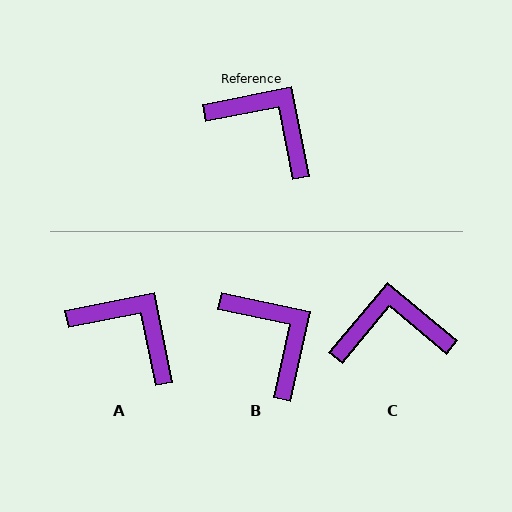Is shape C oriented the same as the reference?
No, it is off by about 39 degrees.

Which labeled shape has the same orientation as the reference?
A.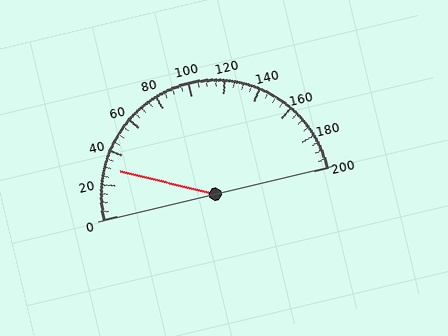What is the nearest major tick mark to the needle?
The nearest major tick mark is 40.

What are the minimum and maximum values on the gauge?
The gauge ranges from 0 to 200.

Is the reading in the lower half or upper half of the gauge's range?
The reading is in the lower half of the range (0 to 200).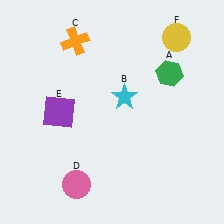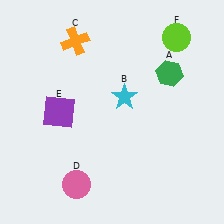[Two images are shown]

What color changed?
The circle (F) changed from yellow in Image 1 to lime in Image 2.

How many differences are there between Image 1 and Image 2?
There is 1 difference between the two images.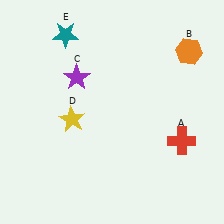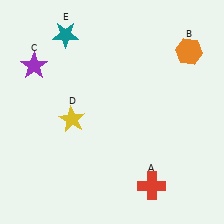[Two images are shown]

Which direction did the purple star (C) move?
The purple star (C) moved left.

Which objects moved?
The objects that moved are: the red cross (A), the purple star (C).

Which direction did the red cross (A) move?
The red cross (A) moved down.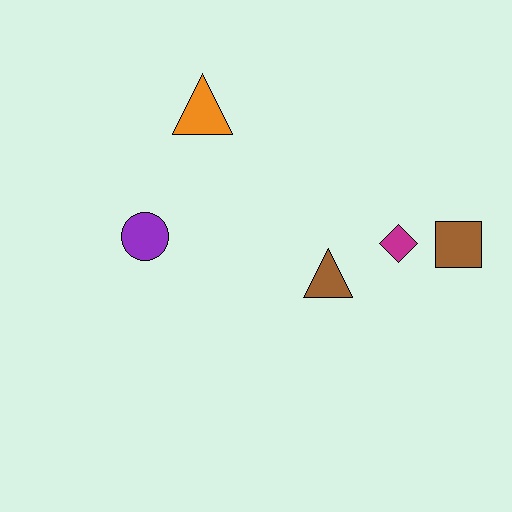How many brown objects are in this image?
There are 2 brown objects.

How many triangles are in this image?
There are 2 triangles.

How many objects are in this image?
There are 5 objects.